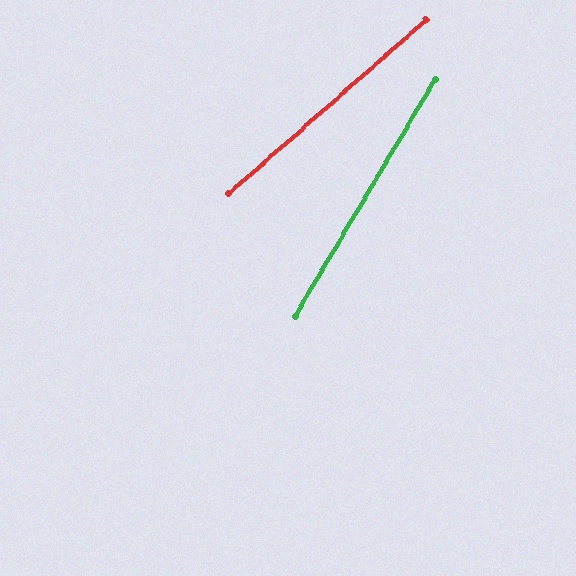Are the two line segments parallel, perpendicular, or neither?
Neither parallel nor perpendicular — they differ by about 18°.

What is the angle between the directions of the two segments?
Approximately 18 degrees.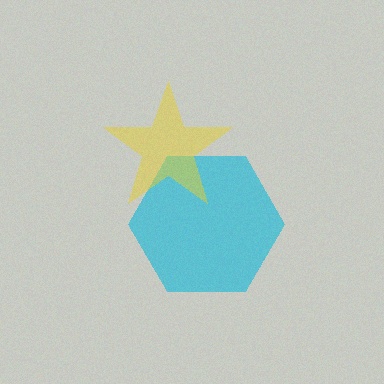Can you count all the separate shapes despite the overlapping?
Yes, there are 2 separate shapes.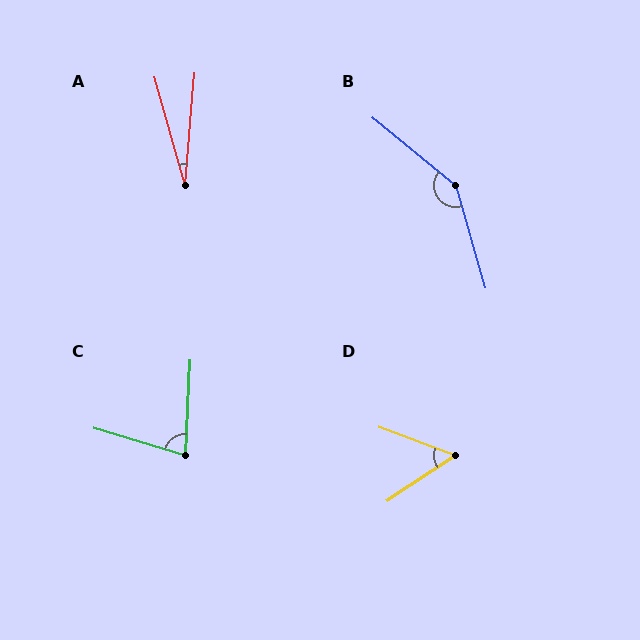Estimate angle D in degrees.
Approximately 54 degrees.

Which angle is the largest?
B, at approximately 146 degrees.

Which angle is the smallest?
A, at approximately 20 degrees.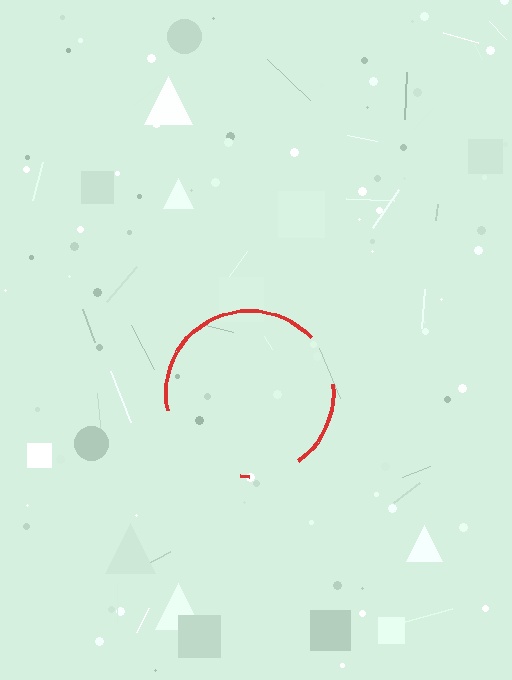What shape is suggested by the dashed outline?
The dashed outline suggests a circle.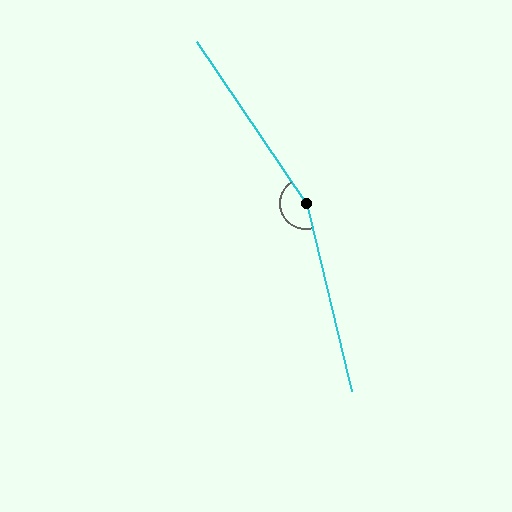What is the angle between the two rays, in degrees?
Approximately 159 degrees.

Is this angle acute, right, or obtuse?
It is obtuse.